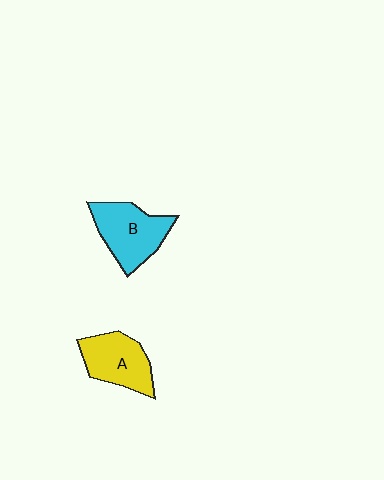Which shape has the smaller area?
Shape A (yellow).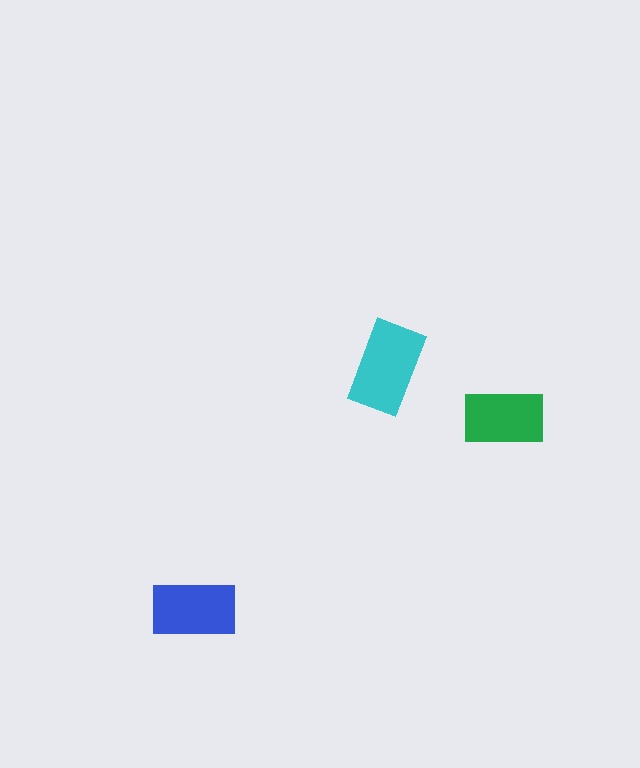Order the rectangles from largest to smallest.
the cyan one, the blue one, the green one.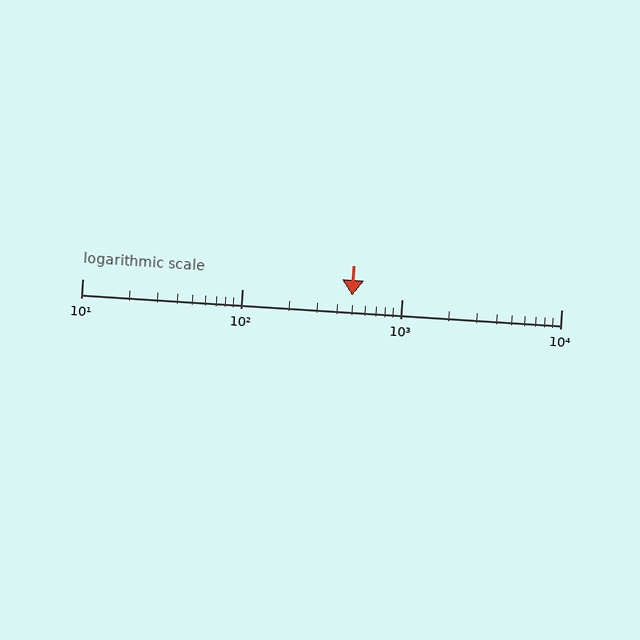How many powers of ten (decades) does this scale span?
The scale spans 3 decades, from 10 to 10000.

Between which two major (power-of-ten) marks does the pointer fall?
The pointer is between 100 and 1000.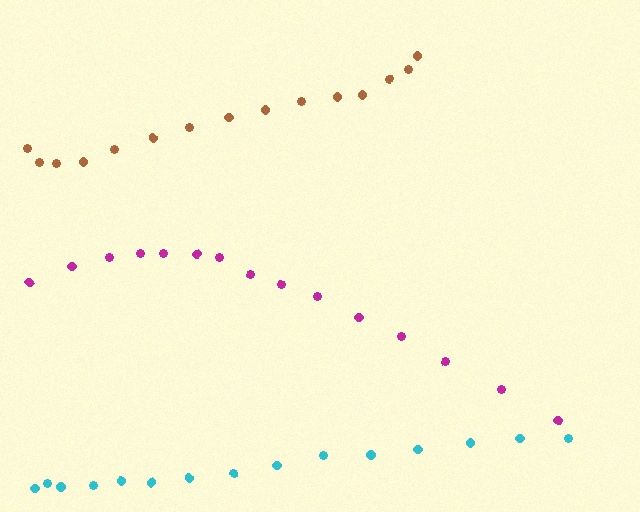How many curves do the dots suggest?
There are 3 distinct paths.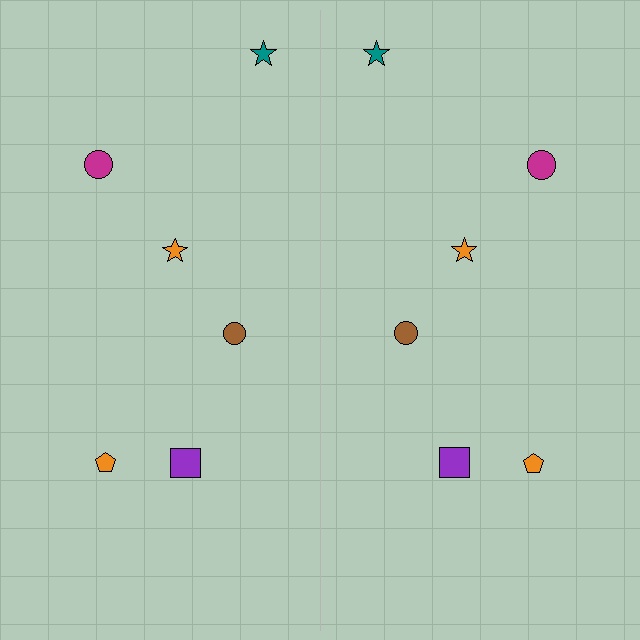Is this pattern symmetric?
Yes, this pattern has bilateral (reflection) symmetry.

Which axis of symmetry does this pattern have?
The pattern has a vertical axis of symmetry running through the center of the image.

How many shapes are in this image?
There are 12 shapes in this image.